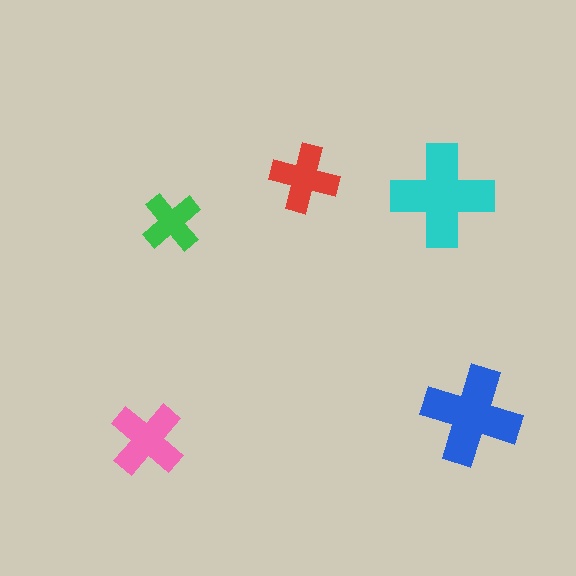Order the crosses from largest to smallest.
the cyan one, the blue one, the pink one, the red one, the green one.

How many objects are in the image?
There are 5 objects in the image.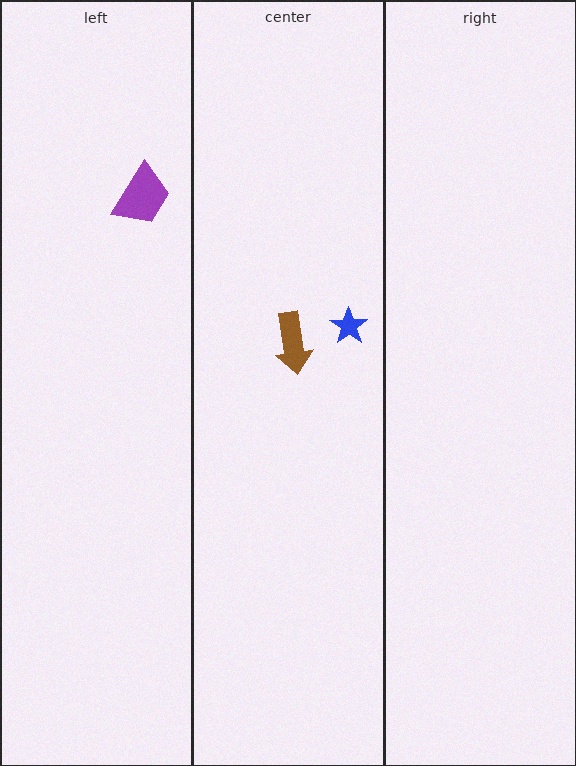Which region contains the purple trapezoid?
The left region.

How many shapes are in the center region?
2.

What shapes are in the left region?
The purple trapezoid.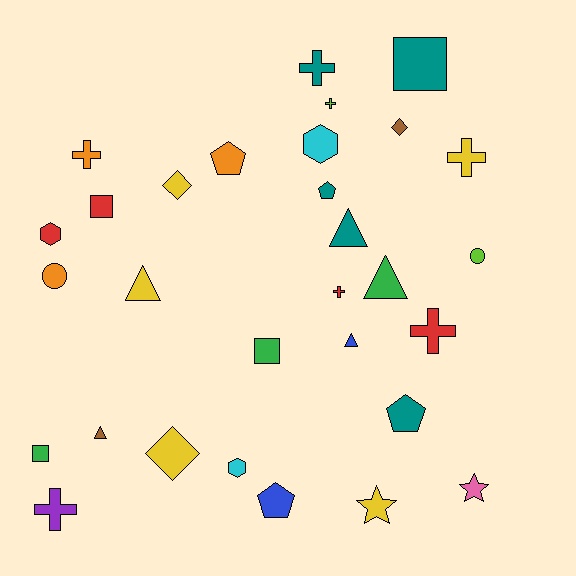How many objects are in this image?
There are 30 objects.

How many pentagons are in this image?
There are 4 pentagons.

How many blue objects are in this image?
There are 2 blue objects.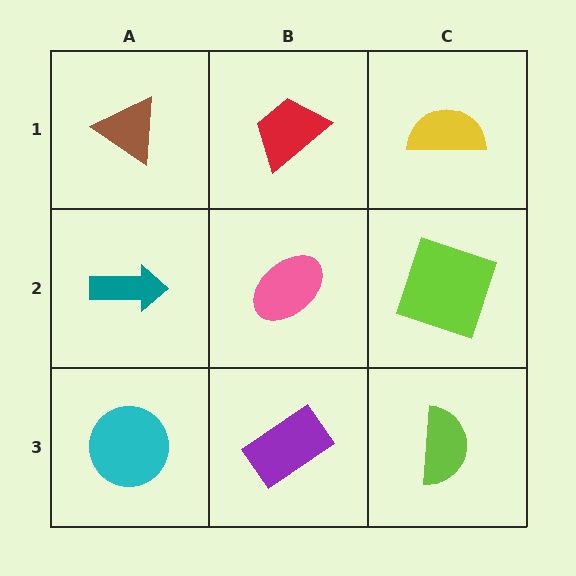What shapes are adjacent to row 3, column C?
A lime square (row 2, column C), a purple rectangle (row 3, column B).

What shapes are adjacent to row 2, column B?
A red trapezoid (row 1, column B), a purple rectangle (row 3, column B), a teal arrow (row 2, column A), a lime square (row 2, column C).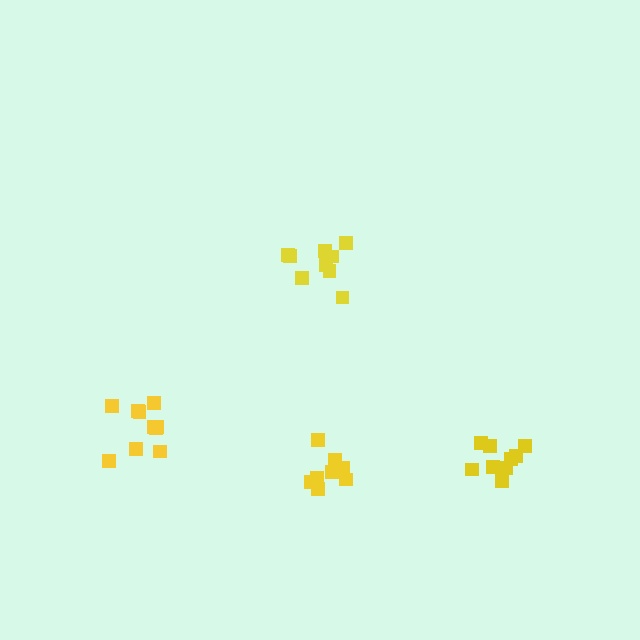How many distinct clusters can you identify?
There are 4 distinct clusters.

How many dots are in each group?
Group 1: 8 dots, Group 2: 9 dots, Group 3: 10 dots, Group 4: 9 dots (36 total).